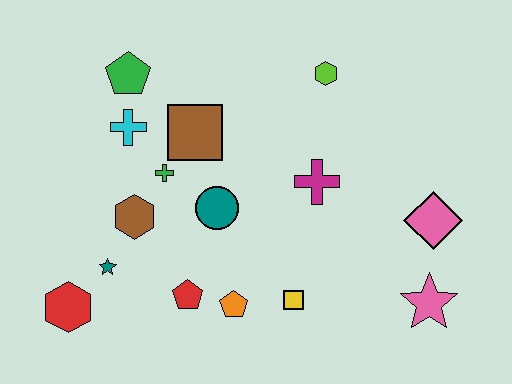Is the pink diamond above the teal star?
Yes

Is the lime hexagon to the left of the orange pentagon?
No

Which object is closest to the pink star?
The pink diamond is closest to the pink star.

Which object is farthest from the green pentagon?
The pink star is farthest from the green pentagon.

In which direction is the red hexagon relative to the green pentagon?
The red hexagon is below the green pentagon.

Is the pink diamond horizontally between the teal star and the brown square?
No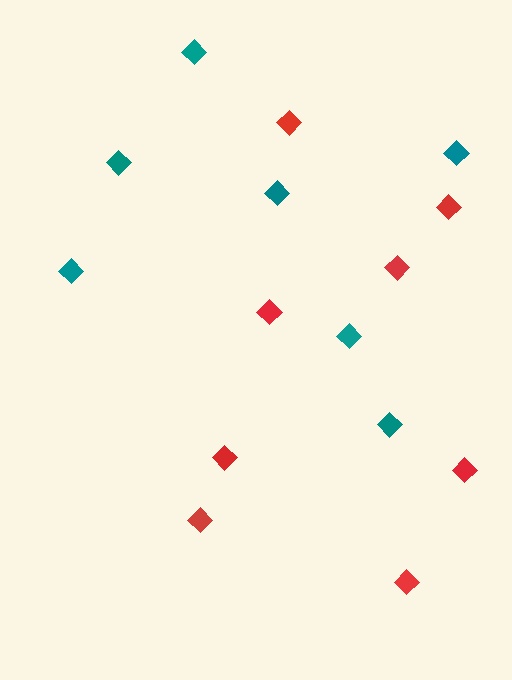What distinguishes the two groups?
There are 2 groups: one group of teal diamonds (7) and one group of red diamonds (8).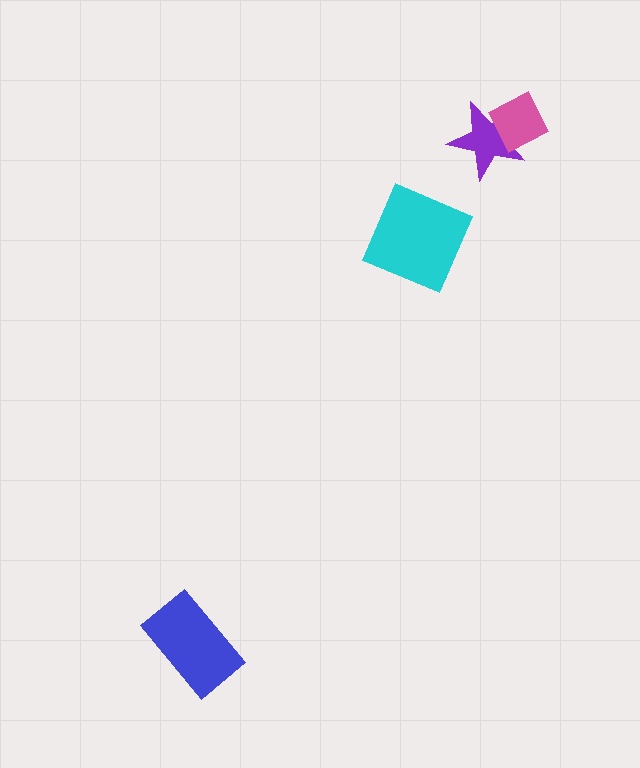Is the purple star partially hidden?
Yes, it is partially covered by another shape.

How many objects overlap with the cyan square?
0 objects overlap with the cyan square.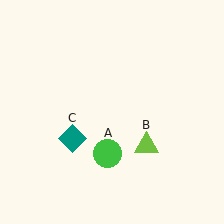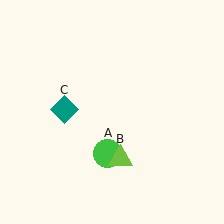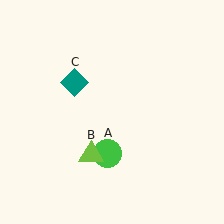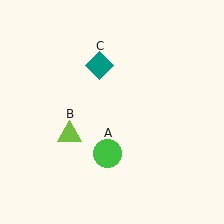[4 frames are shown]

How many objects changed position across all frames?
2 objects changed position: lime triangle (object B), teal diamond (object C).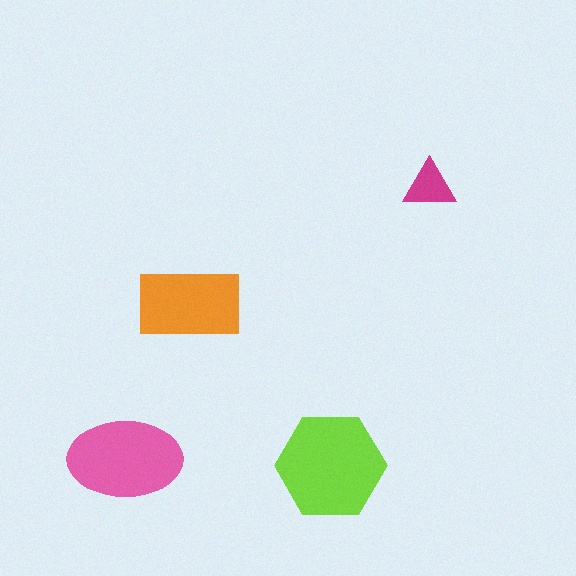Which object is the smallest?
The magenta triangle.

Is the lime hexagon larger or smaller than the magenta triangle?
Larger.